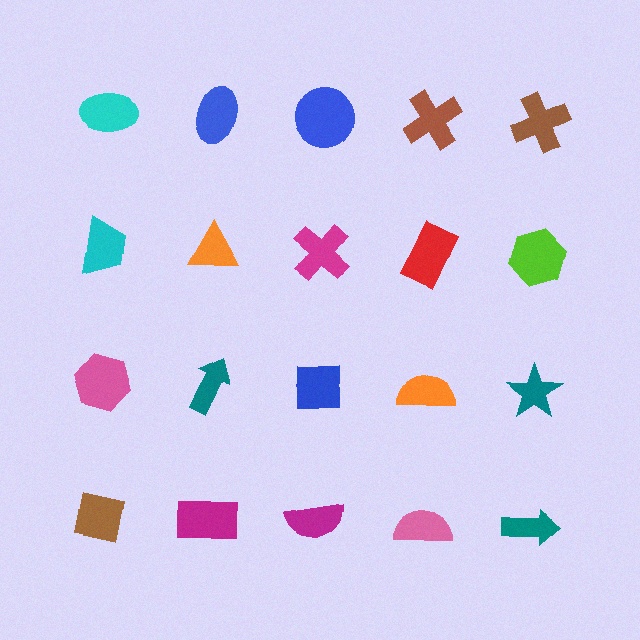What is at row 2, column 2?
An orange triangle.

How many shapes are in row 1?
5 shapes.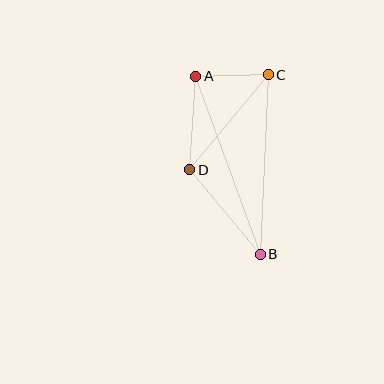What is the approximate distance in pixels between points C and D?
The distance between C and D is approximately 123 pixels.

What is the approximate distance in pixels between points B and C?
The distance between B and C is approximately 180 pixels.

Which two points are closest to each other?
Points A and C are closest to each other.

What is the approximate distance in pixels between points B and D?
The distance between B and D is approximately 110 pixels.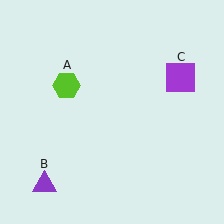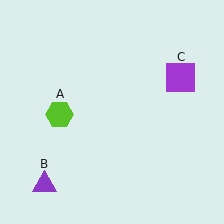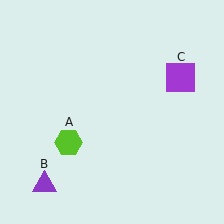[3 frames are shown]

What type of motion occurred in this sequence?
The lime hexagon (object A) rotated counterclockwise around the center of the scene.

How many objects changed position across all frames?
1 object changed position: lime hexagon (object A).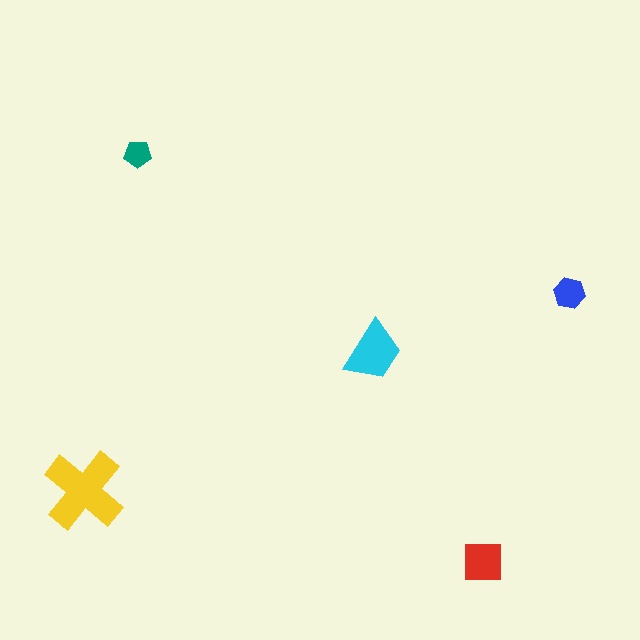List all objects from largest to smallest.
The yellow cross, the cyan trapezoid, the red square, the blue hexagon, the teal pentagon.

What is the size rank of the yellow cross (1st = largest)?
1st.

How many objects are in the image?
There are 5 objects in the image.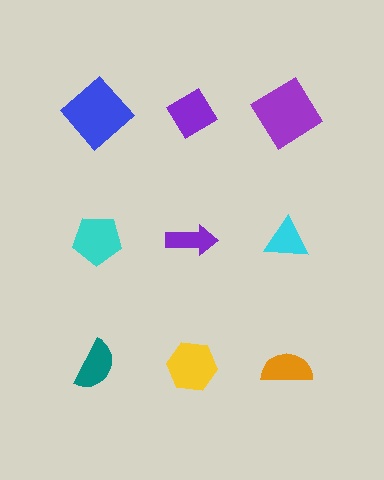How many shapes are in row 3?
3 shapes.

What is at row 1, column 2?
A purple diamond.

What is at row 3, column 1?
A teal semicircle.